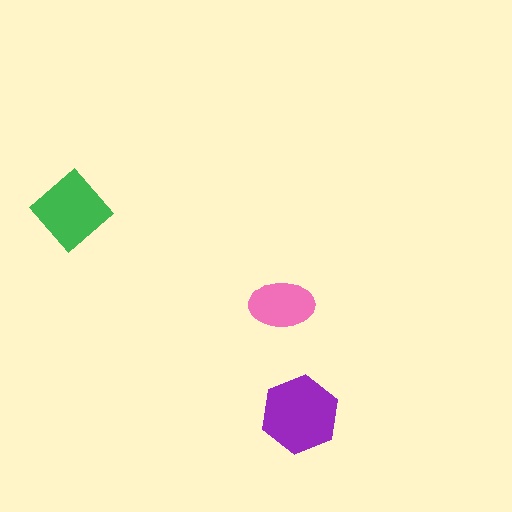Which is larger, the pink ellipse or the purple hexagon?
The purple hexagon.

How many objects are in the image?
There are 3 objects in the image.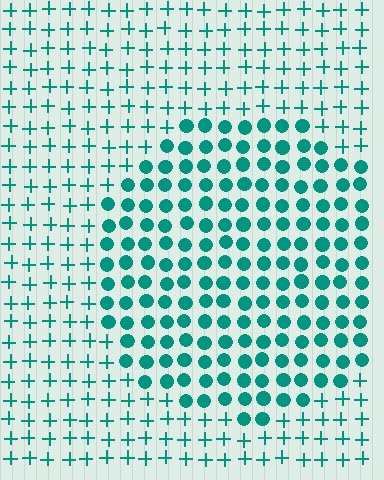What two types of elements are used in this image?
The image uses circles inside the circle region and plus signs outside it.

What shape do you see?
I see a circle.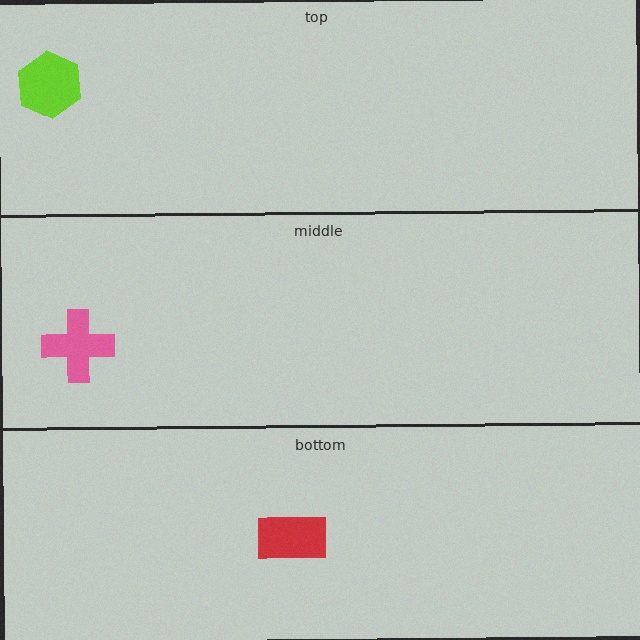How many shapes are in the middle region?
1.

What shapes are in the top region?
The lime hexagon.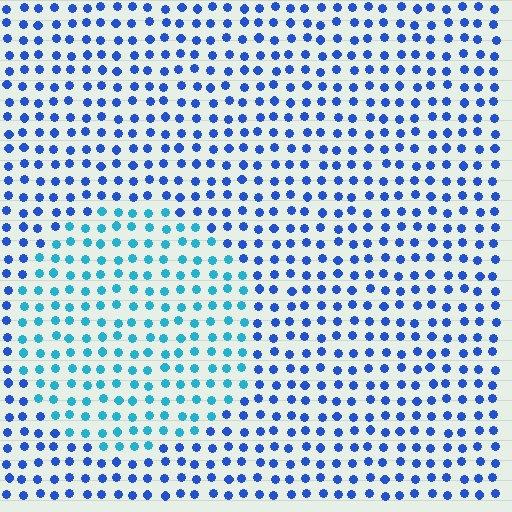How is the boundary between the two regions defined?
The boundary is defined purely by a slight shift in hue (about 34 degrees). Spacing, size, and orientation are identical on both sides.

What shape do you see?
I see a circle.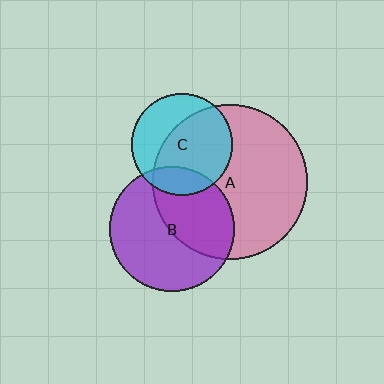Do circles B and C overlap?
Yes.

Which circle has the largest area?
Circle A (pink).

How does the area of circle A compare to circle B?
Approximately 1.5 times.